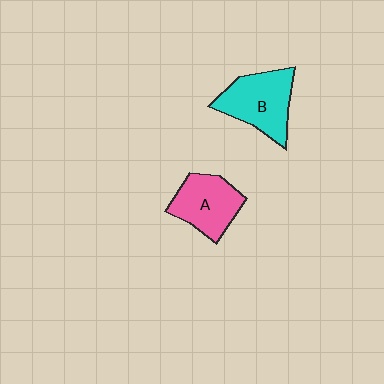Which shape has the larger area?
Shape B (cyan).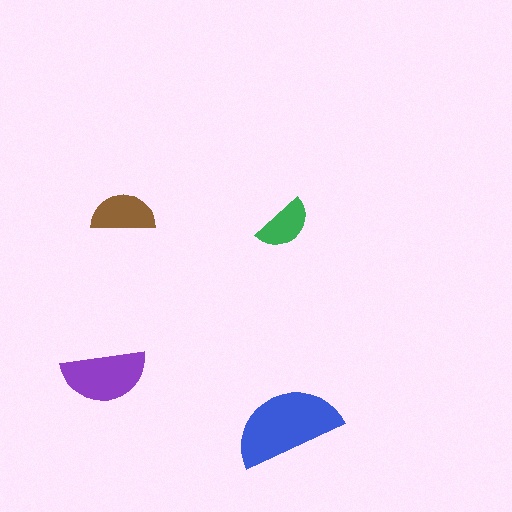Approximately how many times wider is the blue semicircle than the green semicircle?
About 2 times wider.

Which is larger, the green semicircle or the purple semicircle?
The purple one.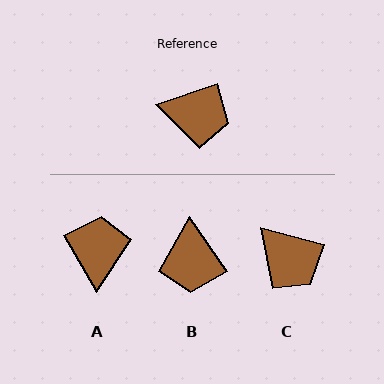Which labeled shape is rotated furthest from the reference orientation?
A, about 101 degrees away.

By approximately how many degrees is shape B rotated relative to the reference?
Approximately 75 degrees clockwise.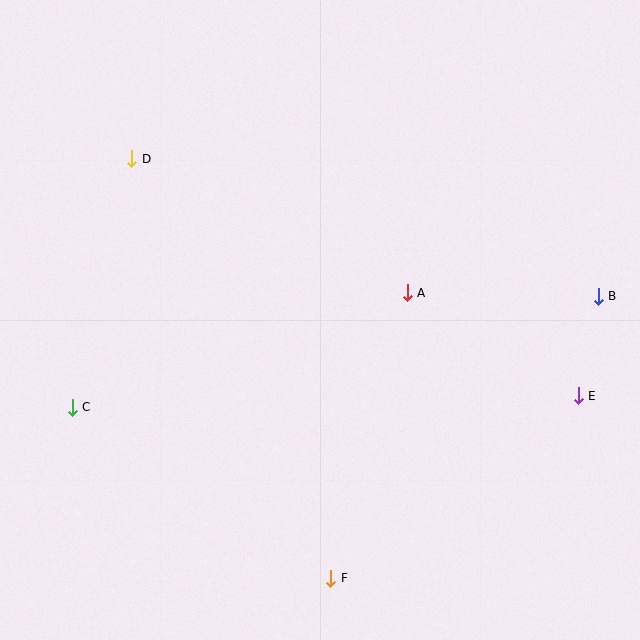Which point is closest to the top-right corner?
Point B is closest to the top-right corner.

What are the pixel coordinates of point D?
Point D is at (132, 159).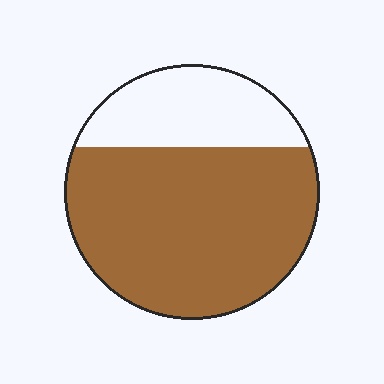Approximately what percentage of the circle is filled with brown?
Approximately 70%.